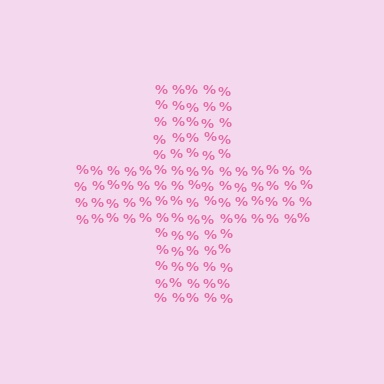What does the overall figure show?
The overall figure shows a cross.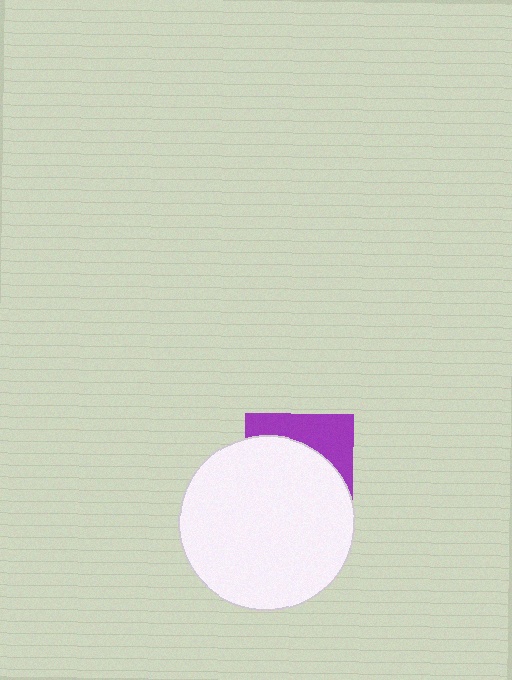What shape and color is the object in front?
The object in front is a white circle.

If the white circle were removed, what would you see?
You would see the complete purple square.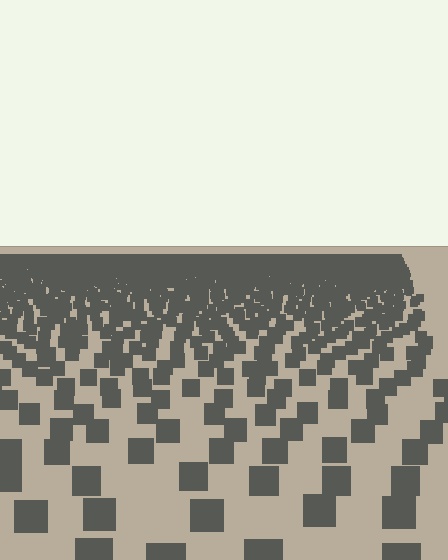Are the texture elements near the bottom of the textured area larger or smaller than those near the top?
Larger. Near the bottom, elements are closer to the viewer and appear at a bigger on-screen size.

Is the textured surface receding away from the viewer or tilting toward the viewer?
The surface is receding away from the viewer. Texture elements get smaller and denser toward the top.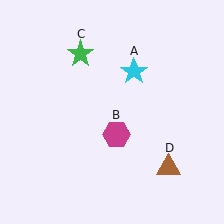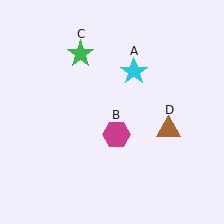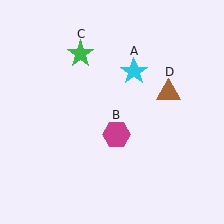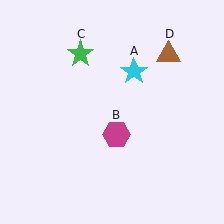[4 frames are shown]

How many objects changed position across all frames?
1 object changed position: brown triangle (object D).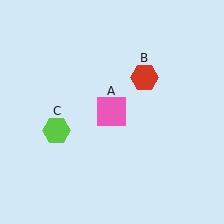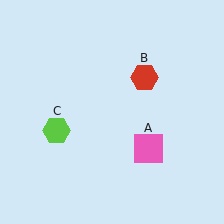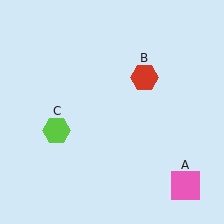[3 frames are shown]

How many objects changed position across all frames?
1 object changed position: pink square (object A).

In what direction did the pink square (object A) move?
The pink square (object A) moved down and to the right.